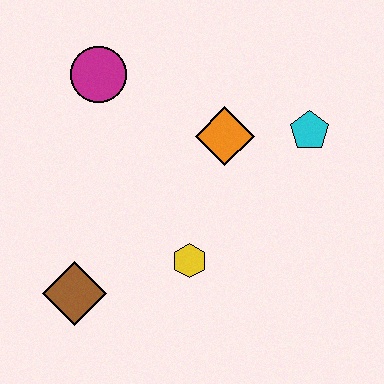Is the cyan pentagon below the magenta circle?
Yes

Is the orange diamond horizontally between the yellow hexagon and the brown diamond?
No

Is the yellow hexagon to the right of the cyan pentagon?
No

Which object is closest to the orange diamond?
The cyan pentagon is closest to the orange diamond.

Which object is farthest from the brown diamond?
The cyan pentagon is farthest from the brown diamond.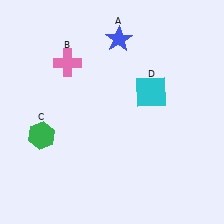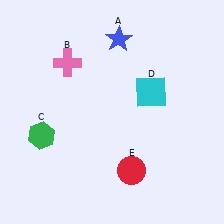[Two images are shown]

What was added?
A red circle (E) was added in Image 2.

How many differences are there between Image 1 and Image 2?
There is 1 difference between the two images.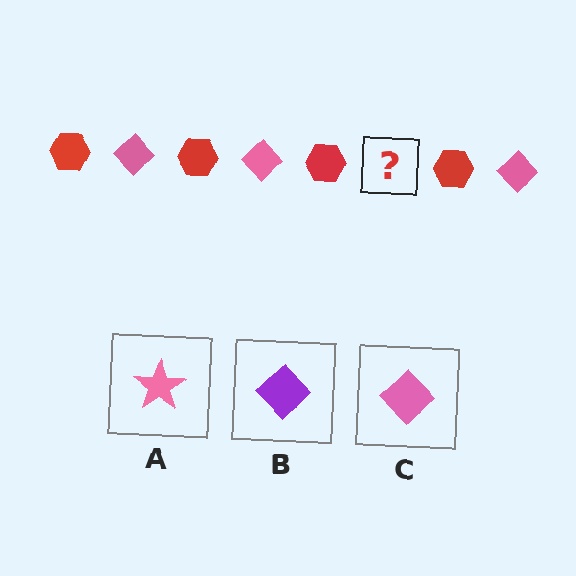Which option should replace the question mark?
Option C.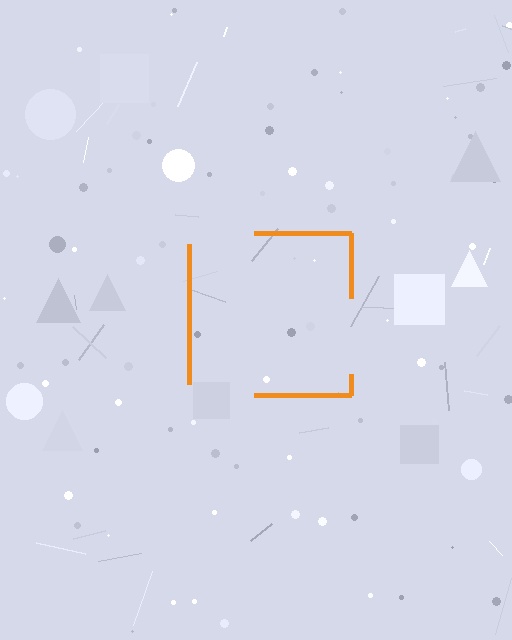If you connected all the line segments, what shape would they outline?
They would outline a square.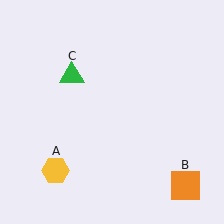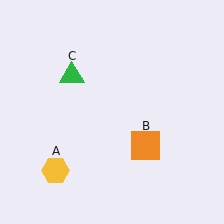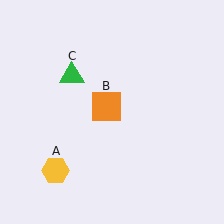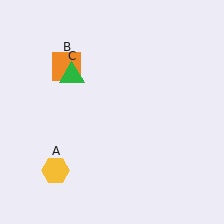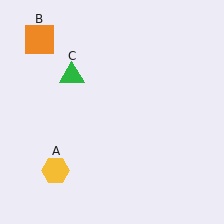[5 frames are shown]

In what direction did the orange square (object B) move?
The orange square (object B) moved up and to the left.